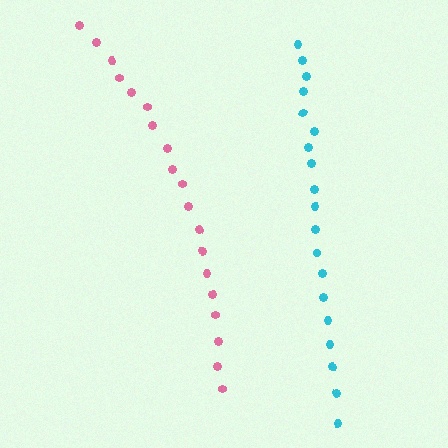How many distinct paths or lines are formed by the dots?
There are 2 distinct paths.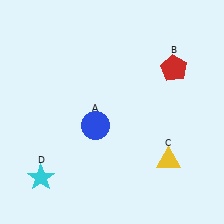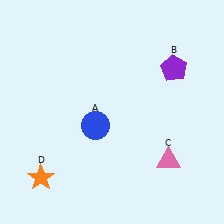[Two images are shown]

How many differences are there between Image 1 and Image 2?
There are 3 differences between the two images.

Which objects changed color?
B changed from red to purple. C changed from yellow to pink. D changed from cyan to orange.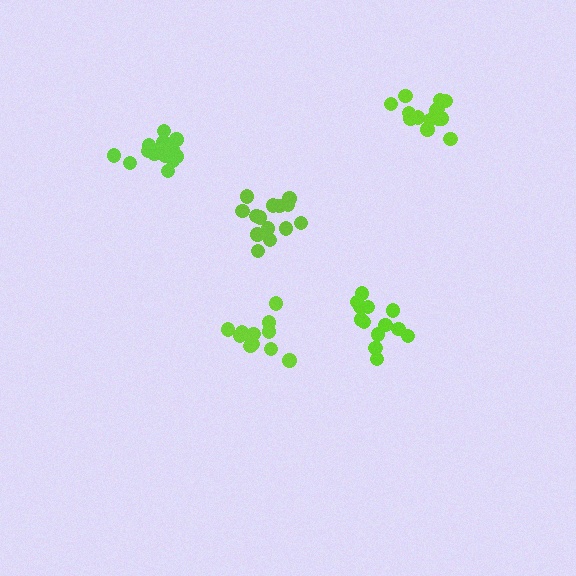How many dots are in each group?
Group 1: 12 dots, Group 2: 14 dots, Group 3: 14 dots, Group 4: 18 dots, Group 5: 13 dots (71 total).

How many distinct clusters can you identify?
There are 5 distinct clusters.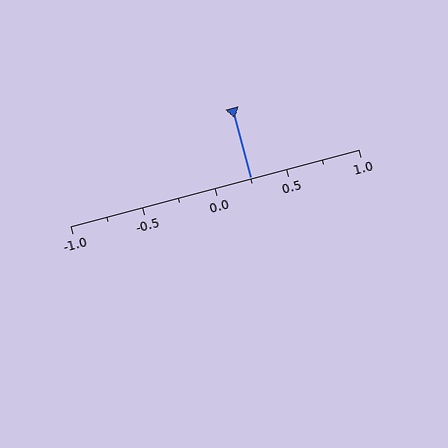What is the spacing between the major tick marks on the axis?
The major ticks are spaced 0.5 apart.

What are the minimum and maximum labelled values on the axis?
The axis runs from -1.0 to 1.0.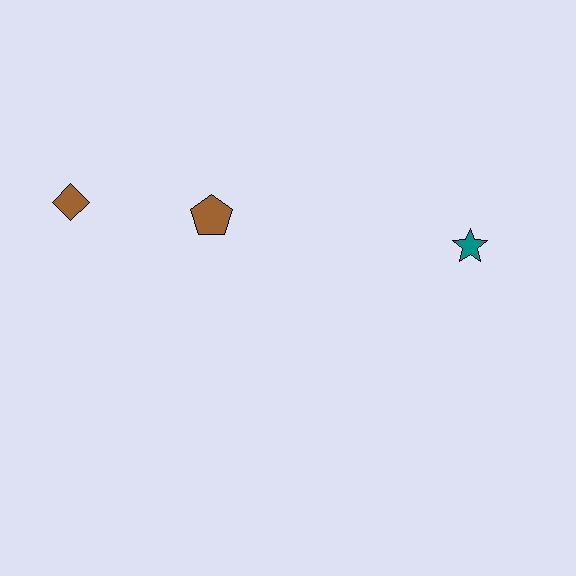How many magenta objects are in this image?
There are no magenta objects.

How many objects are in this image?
There are 3 objects.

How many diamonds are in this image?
There is 1 diamond.